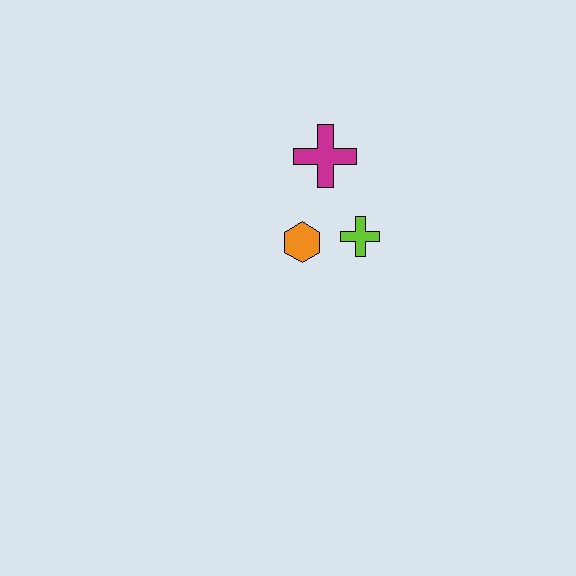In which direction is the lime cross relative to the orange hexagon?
The lime cross is to the right of the orange hexagon.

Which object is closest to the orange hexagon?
The lime cross is closest to the orange hexagon.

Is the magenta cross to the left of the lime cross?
Yes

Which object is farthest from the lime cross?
The magenta cross is farthest from the lime cross.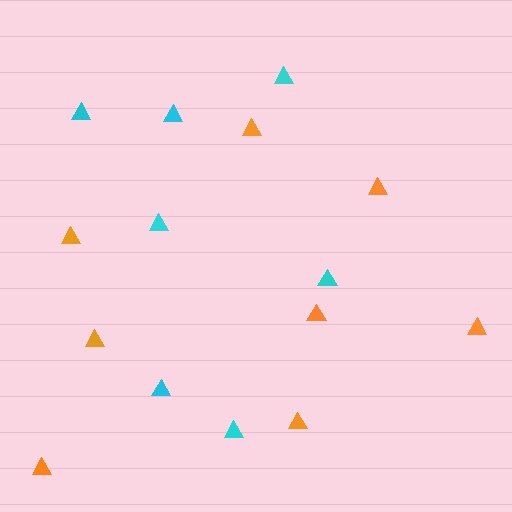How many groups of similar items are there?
There are 2 groups: one group of orange triangles (8) and one group of cyan triangles (7).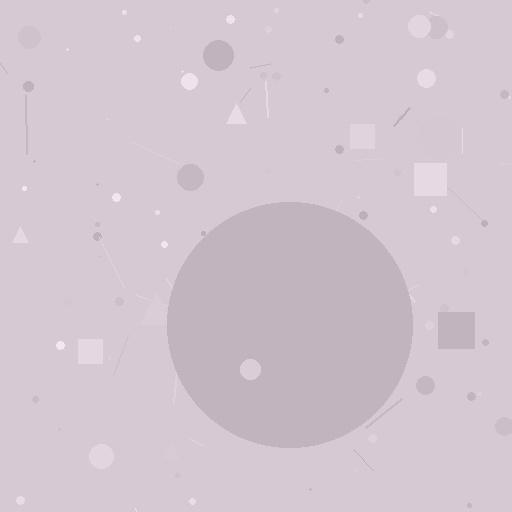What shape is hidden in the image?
A circle is hidden in the image.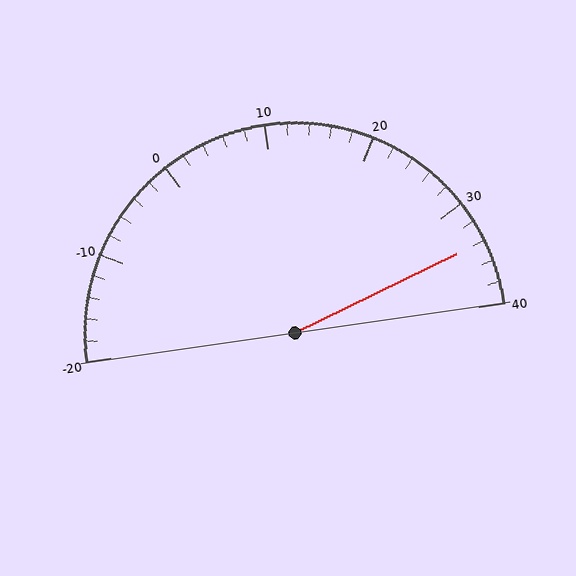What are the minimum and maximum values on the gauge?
The gauge ranges from -20 to 40.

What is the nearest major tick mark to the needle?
The nearest major tick mark is 30.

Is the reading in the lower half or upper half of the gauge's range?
The reading is in the upper half of the range (-20 to 40).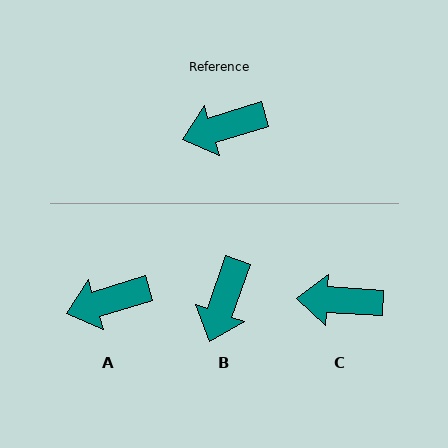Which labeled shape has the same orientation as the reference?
A.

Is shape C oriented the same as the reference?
No, it is off by about 20 degrees.